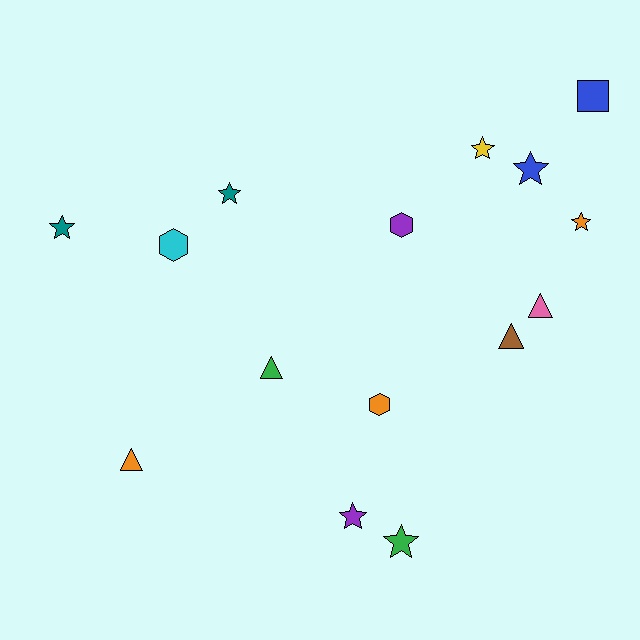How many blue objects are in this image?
There are 2 blue objects.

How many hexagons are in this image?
There are 3 hexagons.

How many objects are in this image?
There are 15 objects.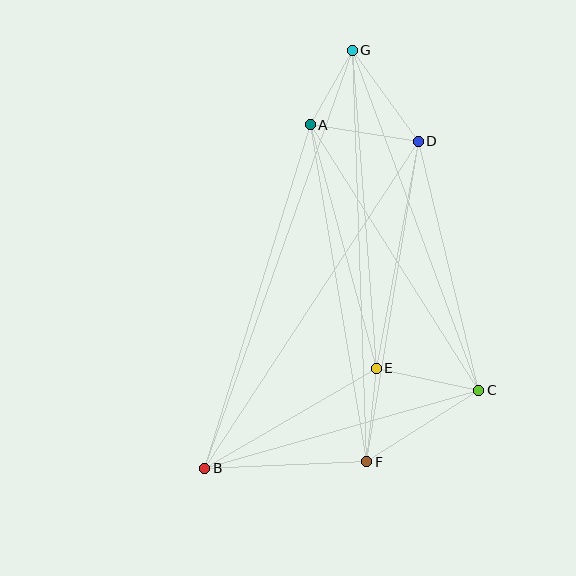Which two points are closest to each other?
Points A and G are closest to each other.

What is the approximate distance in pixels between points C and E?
The distance between C and E is approximately 105 pixels.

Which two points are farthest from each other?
Points B and G are farthest from each other.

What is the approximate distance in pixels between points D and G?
The distance between D and G is approximately 112 pixels.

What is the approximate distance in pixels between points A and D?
The distance between A and D is approximately 109 pixels.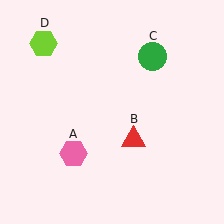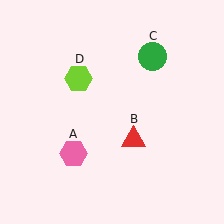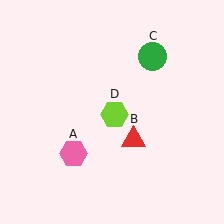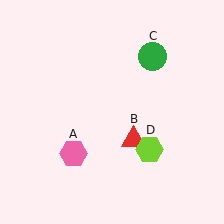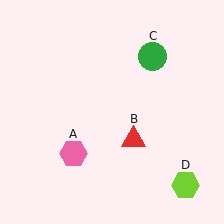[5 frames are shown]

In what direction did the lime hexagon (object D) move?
The lime hexagon (object D) moved down and to the right.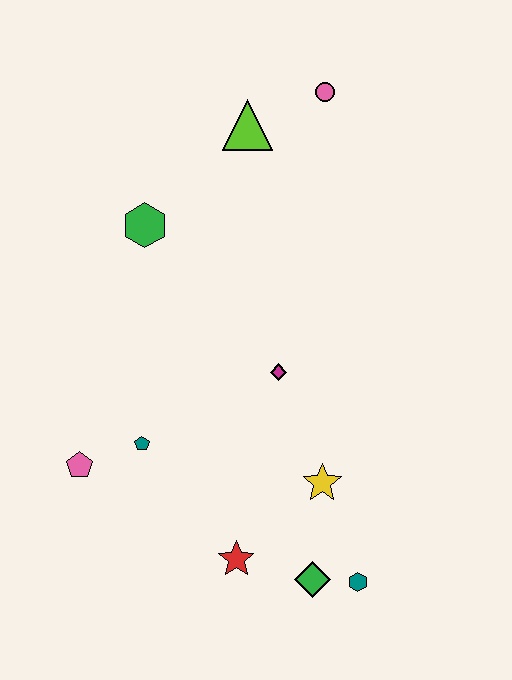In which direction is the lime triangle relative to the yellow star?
The lime triangle is above the yellow star.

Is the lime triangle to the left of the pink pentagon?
No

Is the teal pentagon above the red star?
Yes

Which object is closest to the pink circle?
The lime triangle is closest to the pink circle.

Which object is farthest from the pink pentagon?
The pink circle is farthest from the pink pentagon.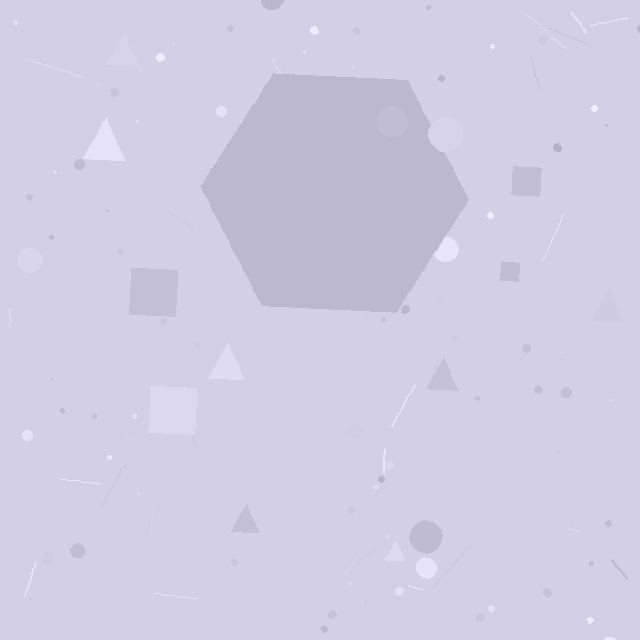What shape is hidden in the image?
A hexagon is hidden in the image.